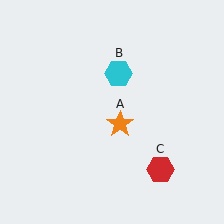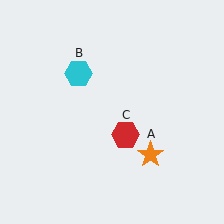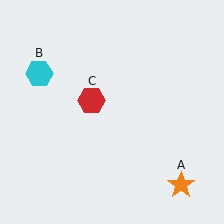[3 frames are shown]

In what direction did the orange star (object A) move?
The orange star (object A) moved down and to the right.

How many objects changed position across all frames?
3 objects changed position: orange star (object A), cyan hexagon (object B), red hexagon (object C).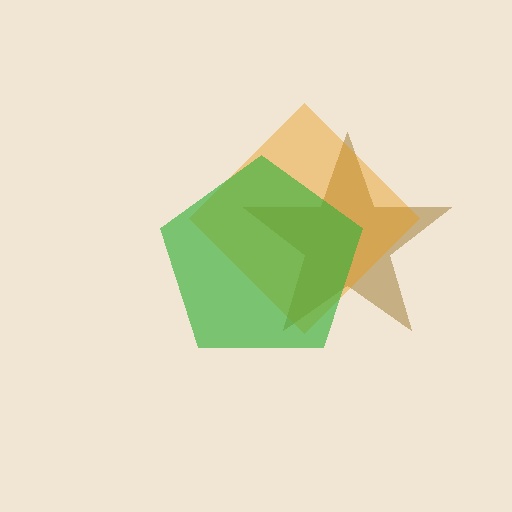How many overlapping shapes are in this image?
There are 3 overlapping shapes in the image.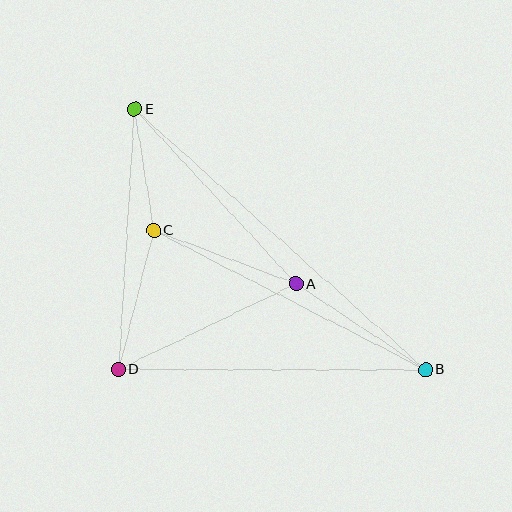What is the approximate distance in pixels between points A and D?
The distance between A and D is approximately 197 pixels.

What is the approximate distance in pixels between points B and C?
The distance between B and C is approximately 305 pixels.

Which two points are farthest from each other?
Points B and E are farthest from each other.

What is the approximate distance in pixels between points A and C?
The distance between A and C is approximately 152 pixels.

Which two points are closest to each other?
Points C and E are closest to each other.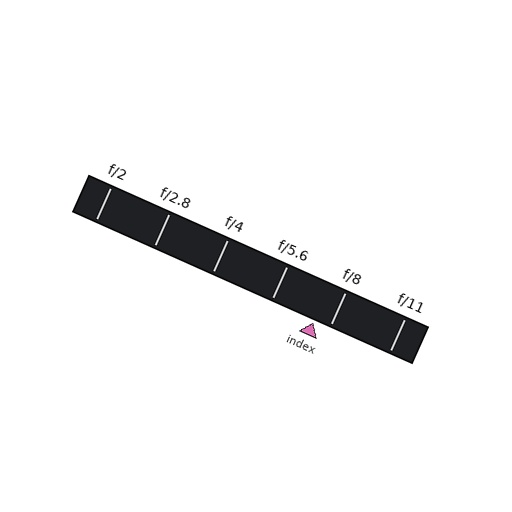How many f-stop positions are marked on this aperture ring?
There are 6 f-stop positions marked.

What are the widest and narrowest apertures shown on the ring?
The widest aperture shown is f/2 and the narrowest is f/11.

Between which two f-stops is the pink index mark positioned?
The index mark is between f/5.6 and f/8.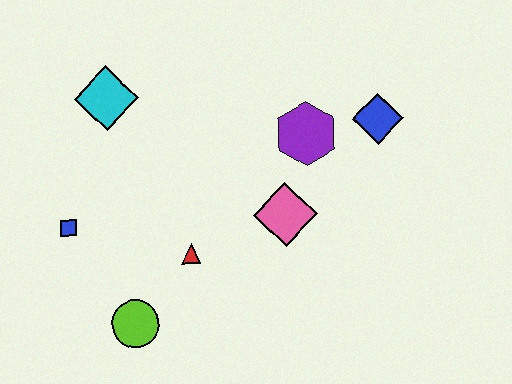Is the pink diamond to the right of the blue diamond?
No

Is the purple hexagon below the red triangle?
No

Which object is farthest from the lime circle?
The blue diamond is farthest from the lime circle.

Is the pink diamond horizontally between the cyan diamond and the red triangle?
No